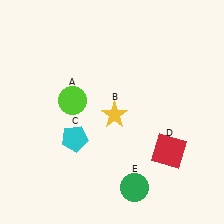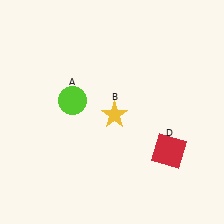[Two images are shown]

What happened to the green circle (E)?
The green circle (E) was removed in Image 2. It was in the bottom-right area of Image 1.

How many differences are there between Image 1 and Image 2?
There are 2 differences between the two images.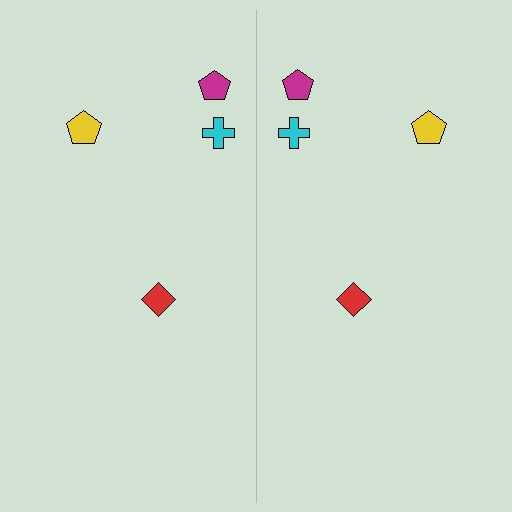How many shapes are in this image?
There are 8 shapes in this image.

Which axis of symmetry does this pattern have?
The pattern has a vertical axis of symmetry running through the center of the image.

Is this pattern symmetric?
Yes, this pattern has bilateral (reflection) symmetry.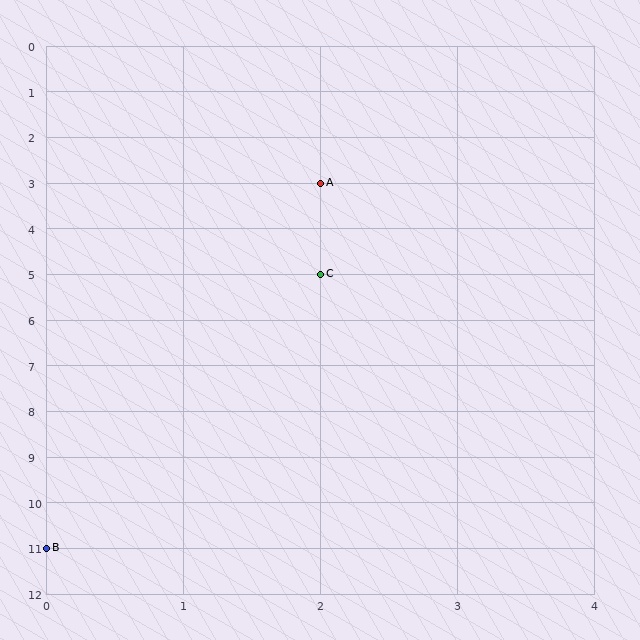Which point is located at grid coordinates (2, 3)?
Point A is at (2, 3).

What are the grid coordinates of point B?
Point B is at grid coordinates (0, 11).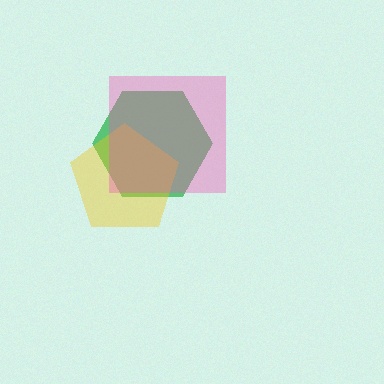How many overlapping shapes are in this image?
There are 3 overlapping shapes in the image.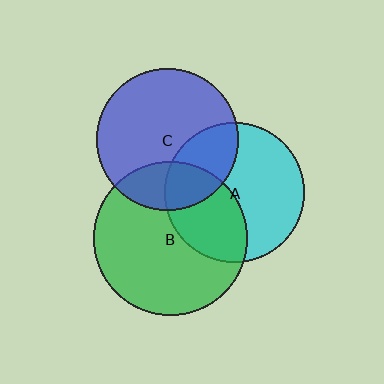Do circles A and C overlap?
Yes.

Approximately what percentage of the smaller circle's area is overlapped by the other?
Approximately 30%.